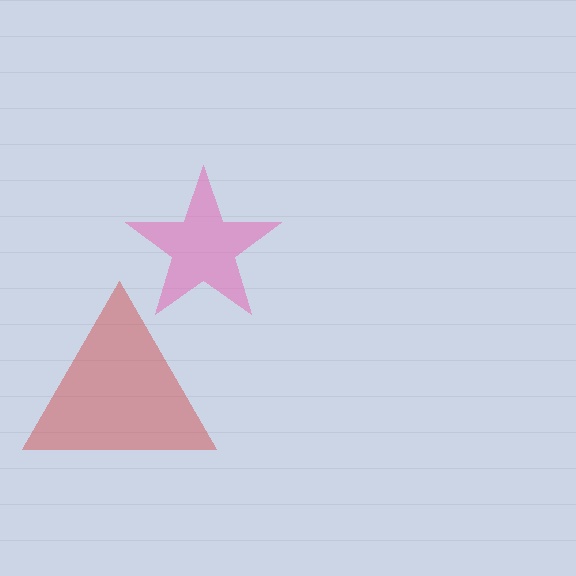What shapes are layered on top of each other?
The layered shapes are: a pink star, a red triangle.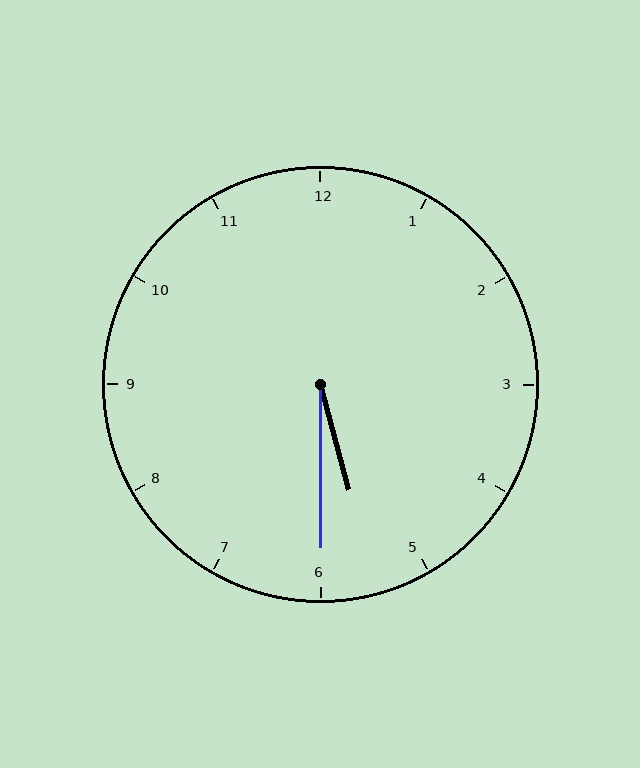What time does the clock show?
5:30.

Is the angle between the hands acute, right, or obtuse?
It is acute.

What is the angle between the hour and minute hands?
Approximately 15 degrees.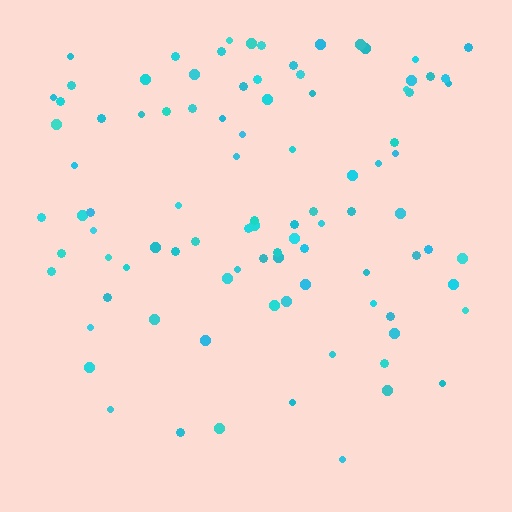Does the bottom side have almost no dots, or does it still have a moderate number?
Still a moderate number, just noticeably fewer than the top.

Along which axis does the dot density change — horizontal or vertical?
Vertical.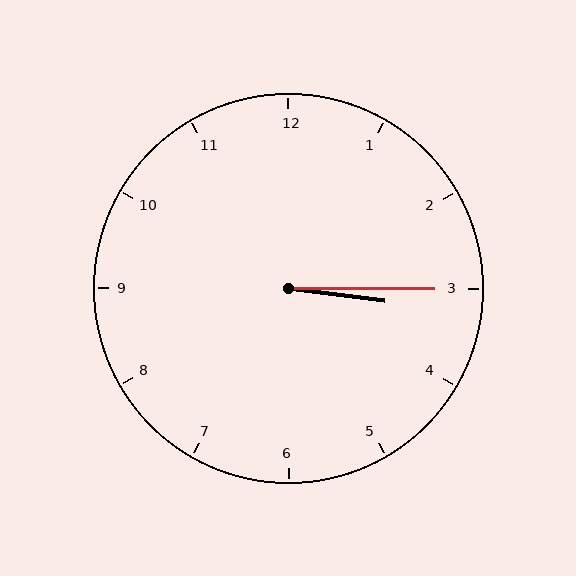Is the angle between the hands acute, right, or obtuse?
It is acute.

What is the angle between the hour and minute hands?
Approximately 8 degrees.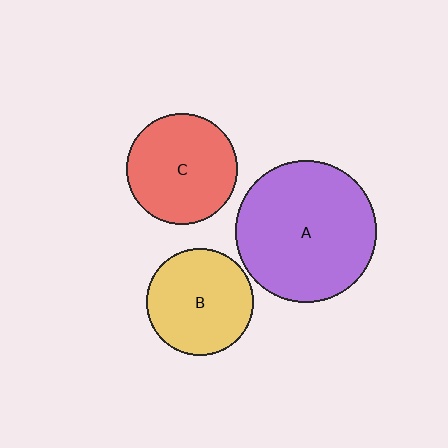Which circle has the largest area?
Circle A (purple).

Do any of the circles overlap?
No, none of the circles overlap.